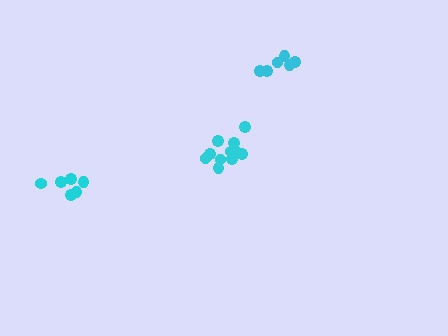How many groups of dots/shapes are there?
There are 3 groups.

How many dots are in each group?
Group 1: 6 dots, Group 2: 6 dots, Group 3: 11 dots (23 total).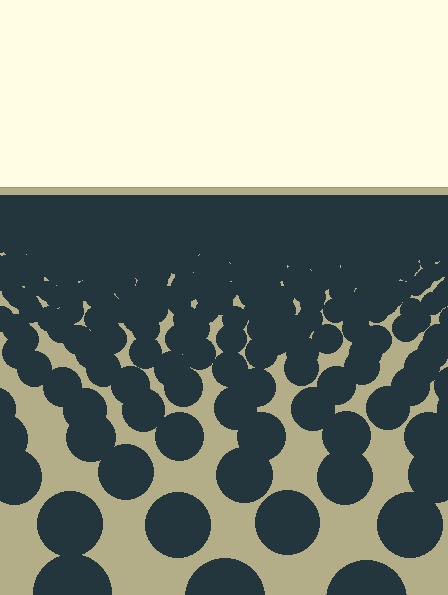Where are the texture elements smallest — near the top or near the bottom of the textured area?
Near the top.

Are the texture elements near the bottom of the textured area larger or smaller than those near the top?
Larger. Near the bottom, elements are closer to the viewer and appear at a bigger on-screen size.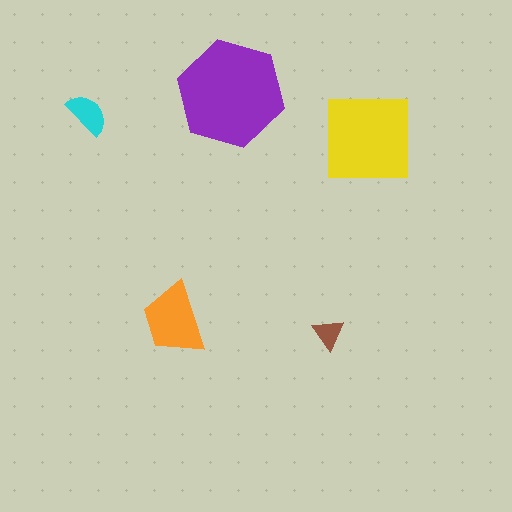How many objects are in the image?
There are 5 objects in the image.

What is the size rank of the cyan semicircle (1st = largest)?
4th.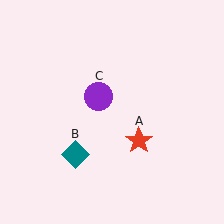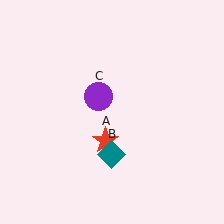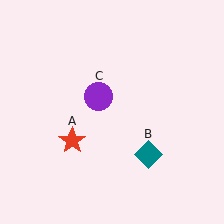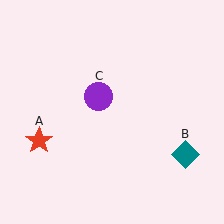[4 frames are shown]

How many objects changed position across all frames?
2 objects changed position: red star (object A), teal diamond (object B).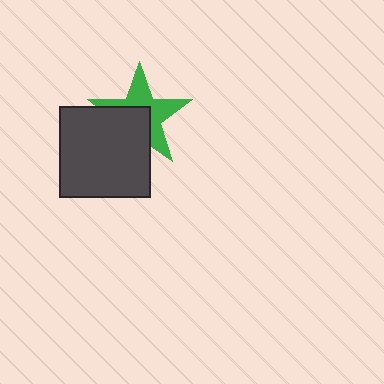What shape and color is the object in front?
The object in front is a dark gray square.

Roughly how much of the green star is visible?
About half of it is visible (roughly 53%).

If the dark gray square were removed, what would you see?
You would see the complete green star.